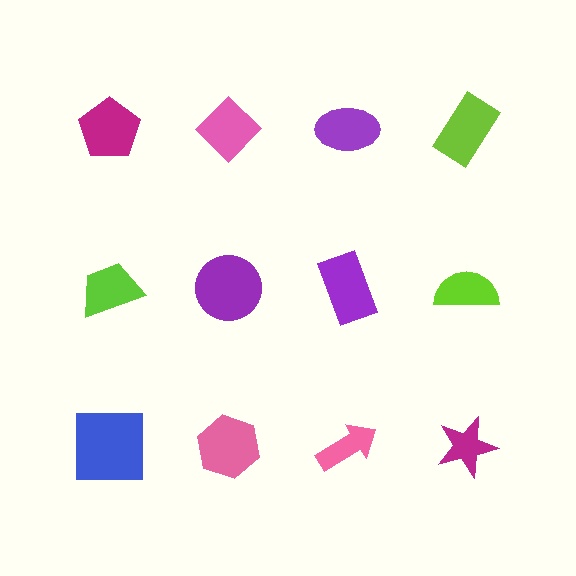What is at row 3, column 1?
A blue square.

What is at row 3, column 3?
A pink arrow.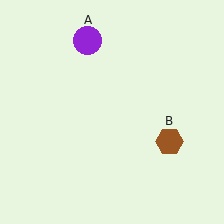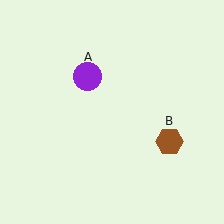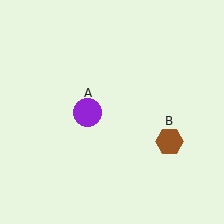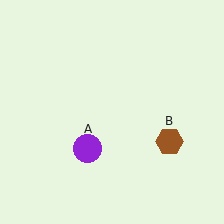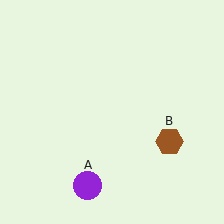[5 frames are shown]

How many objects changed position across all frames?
1 object changed position: purple circle (object A).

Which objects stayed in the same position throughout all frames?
Brown hexagon (object B) remained stationary.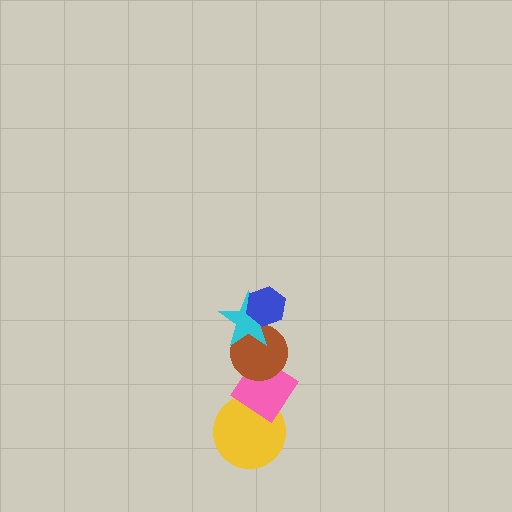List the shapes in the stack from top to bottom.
From top to bottom: the blue hexagon, the cyan star, the brown circle, the pink diamond, the yellow circle.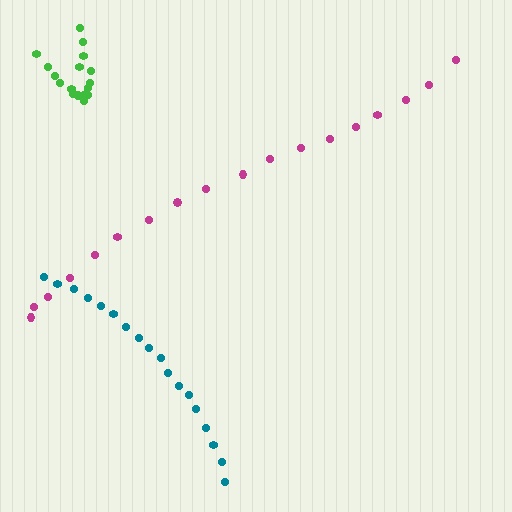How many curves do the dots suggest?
There are 3 distinct paths.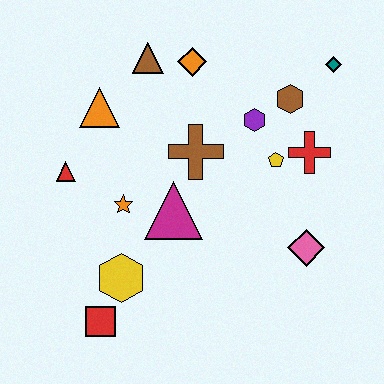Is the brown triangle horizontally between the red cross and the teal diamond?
No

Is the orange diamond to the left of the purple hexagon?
Yes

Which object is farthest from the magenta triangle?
The teal diamond is farthest from the magenta triangle.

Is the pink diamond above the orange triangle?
No